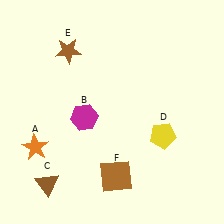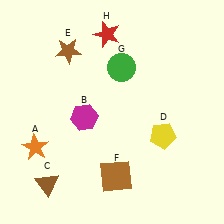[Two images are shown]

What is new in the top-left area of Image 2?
A red star (H) was added in the top-left area of Image 2.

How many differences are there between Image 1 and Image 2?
There are 2 differences between the two images.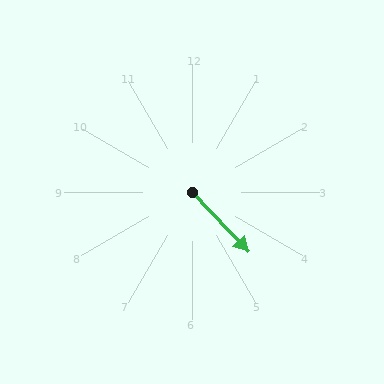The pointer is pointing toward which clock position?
Roughly 5 o'clock.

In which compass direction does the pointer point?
Southeast.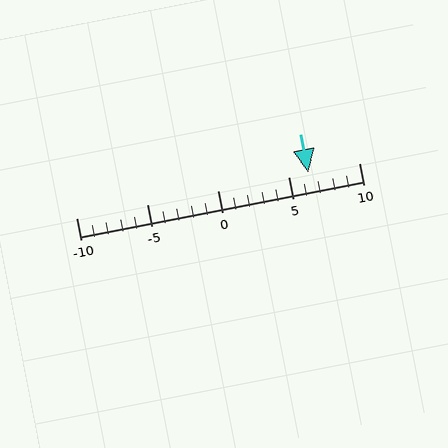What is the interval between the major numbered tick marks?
The major tick marks are spaced 5 units apart.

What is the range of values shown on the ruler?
The ruler shows values from -10 to 10.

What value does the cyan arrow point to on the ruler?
The cyan arrow points to approximately 6.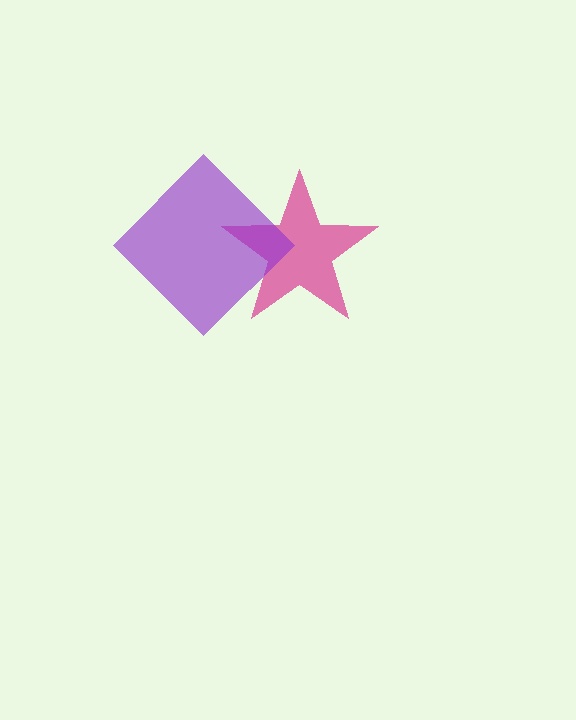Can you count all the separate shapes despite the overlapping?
Yes, there are 2 separate shapes.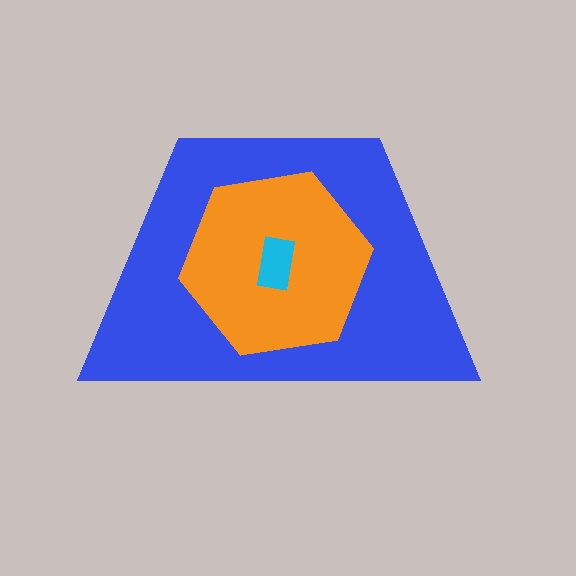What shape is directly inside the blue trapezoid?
The orange hexagon.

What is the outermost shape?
The blue trapezoid.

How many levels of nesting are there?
3.